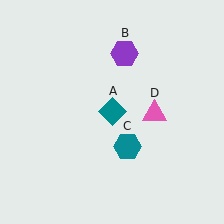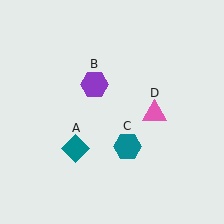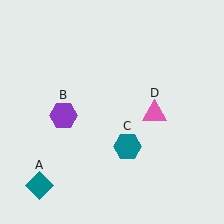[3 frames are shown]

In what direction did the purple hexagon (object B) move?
The purple hexagon (object B) moved down and to the left.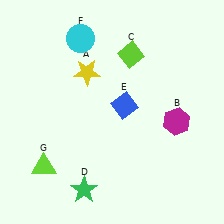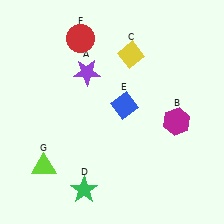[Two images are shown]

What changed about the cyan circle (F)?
In Image 1, F is cyan. In Image 2, it changed to red.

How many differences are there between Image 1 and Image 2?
There are 3 differences between the two images.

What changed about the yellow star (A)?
In Image 1, A is yellow. In Image 2, it changed to purple.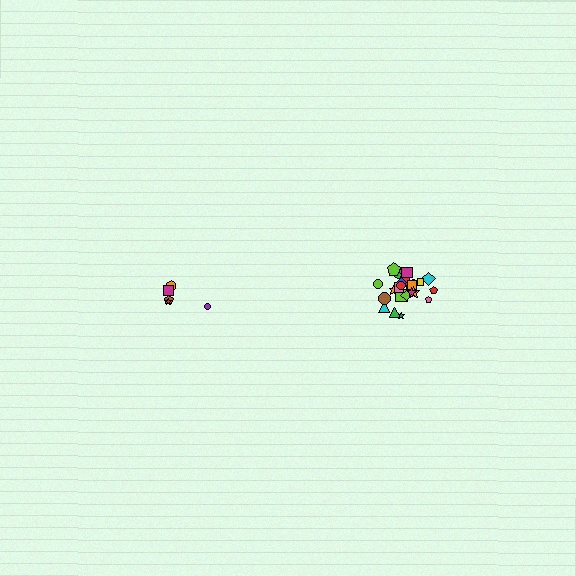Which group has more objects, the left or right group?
The right group.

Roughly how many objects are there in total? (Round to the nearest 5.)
Roughly 30 objects in total.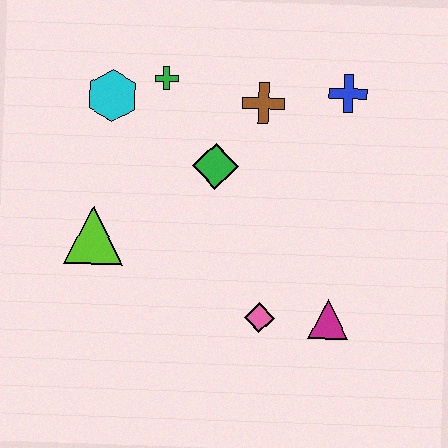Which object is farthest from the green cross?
The magenta triangle is farthest from the green cross.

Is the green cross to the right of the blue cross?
No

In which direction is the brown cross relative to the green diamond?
The brown cross is above the green diamond.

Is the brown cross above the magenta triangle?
Yes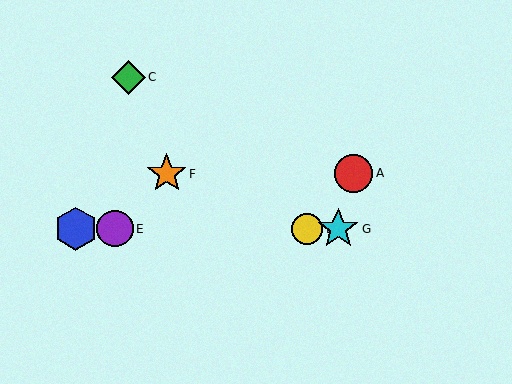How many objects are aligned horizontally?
4 objects (B, D, E, G) are aligned horizontally.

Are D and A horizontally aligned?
No, D is at y≈229 and A is at y≈173.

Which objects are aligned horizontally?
Objects B, D, E, G are aligned horizontally.